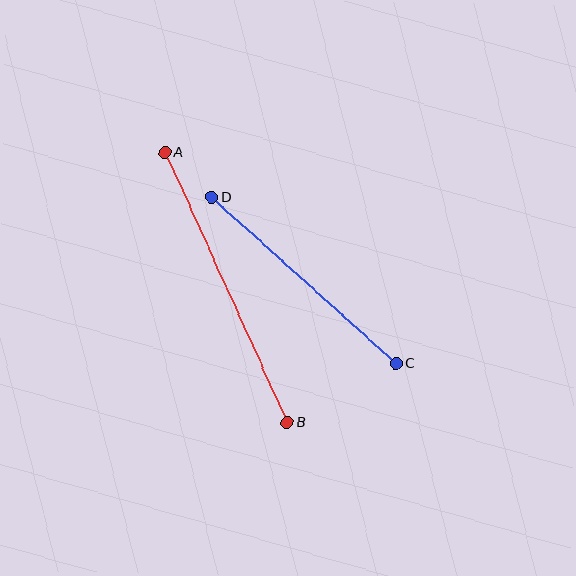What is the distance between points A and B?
The distance is approximately 297 pixels.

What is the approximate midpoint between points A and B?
The midpoint is at approximately (226, 287) pixels.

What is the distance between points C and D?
The distance is approximately 248 pixels.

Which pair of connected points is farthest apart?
Points A and B are farthest apart.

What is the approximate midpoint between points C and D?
The midpoint is at approximately (304, 280) pixels.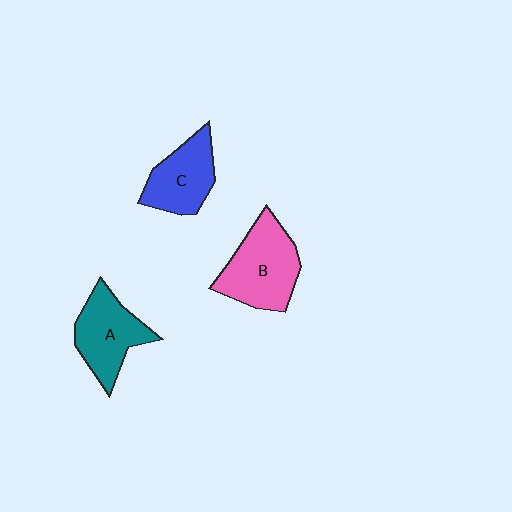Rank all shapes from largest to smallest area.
From largest to smallest: B (pink), A (teal), C (blue).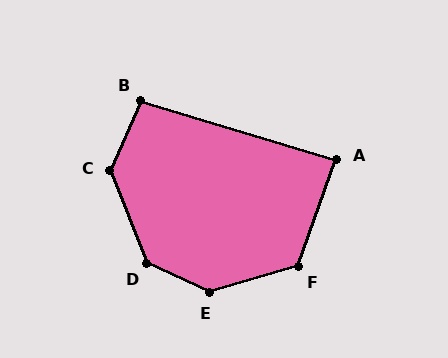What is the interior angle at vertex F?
Approximately 126 degrees (obtuse).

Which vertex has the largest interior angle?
E, at approximately 139 degrees.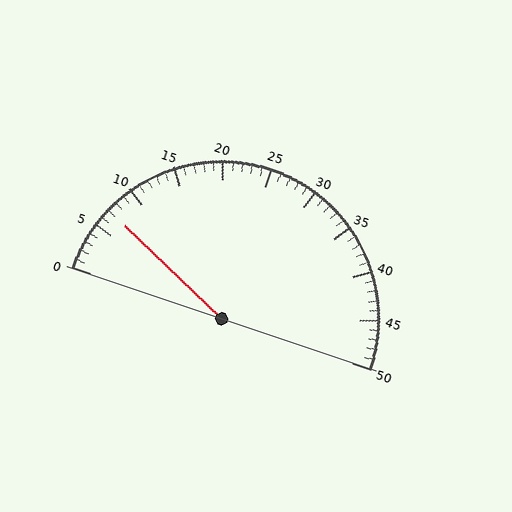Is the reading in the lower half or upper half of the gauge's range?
The reading is in the lower half of the range (0 to 50).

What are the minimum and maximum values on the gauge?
The gauge ranges from 0 to 50.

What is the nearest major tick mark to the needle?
The nearest major tick mark is 5.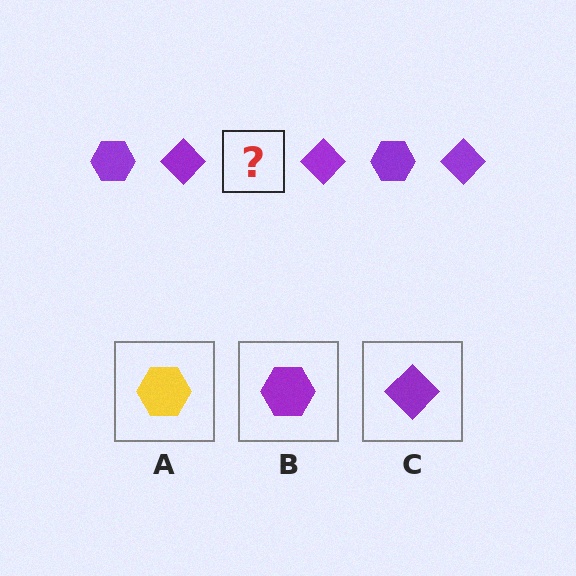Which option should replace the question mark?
Option B.